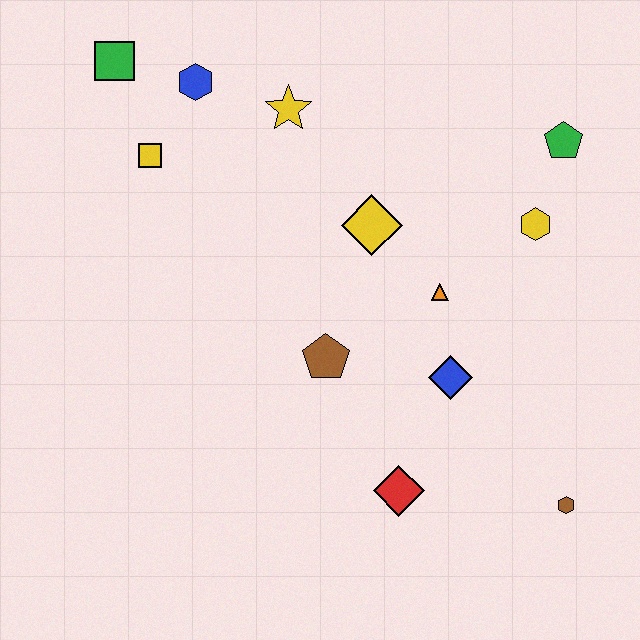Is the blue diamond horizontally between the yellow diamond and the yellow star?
No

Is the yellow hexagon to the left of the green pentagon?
Yes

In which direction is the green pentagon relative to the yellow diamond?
The green pentagon is to the right of the yellow diamond.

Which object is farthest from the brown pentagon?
The green square is farthest from the brown pentagon.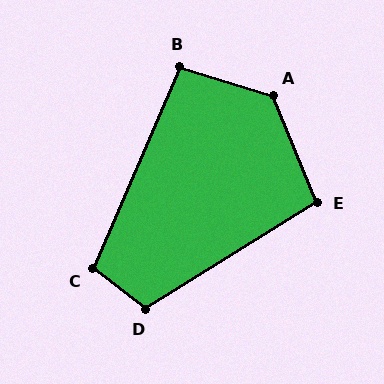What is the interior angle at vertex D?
Approximately 111 degrees (obtuse).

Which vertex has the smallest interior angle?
B, at approximately 96 degrees.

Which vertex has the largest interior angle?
A, at approximately 130 degrees.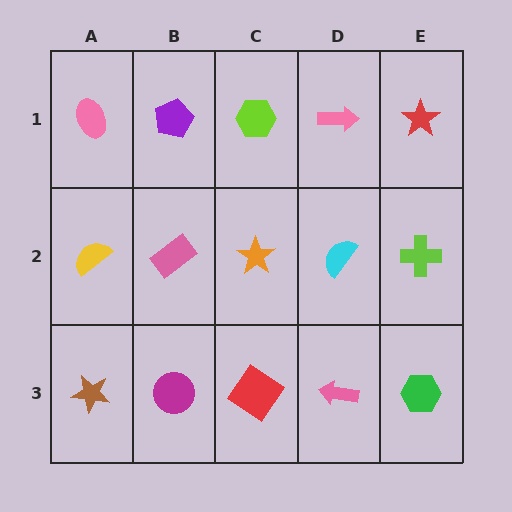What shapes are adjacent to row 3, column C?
An orange star (row 2, column C), a magenta circle (row 3, column B), a pink arrow (row 3, column D).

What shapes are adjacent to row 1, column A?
A yellow semicircle (row 2, column A), a purple pentagon (row 1, column B).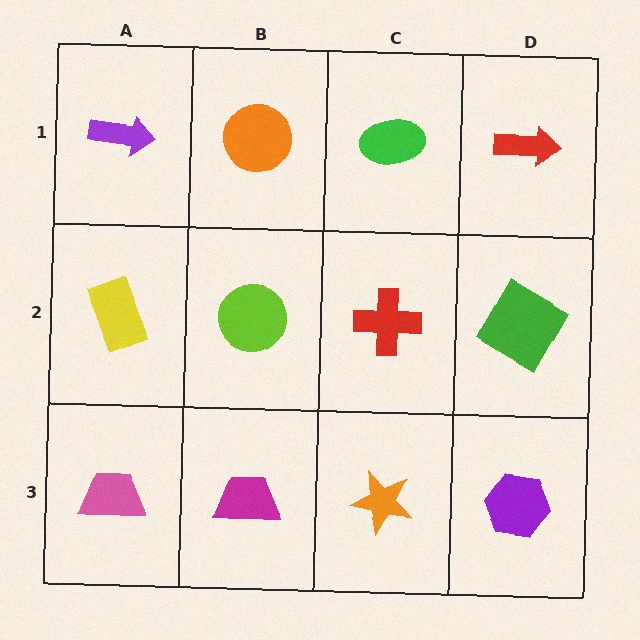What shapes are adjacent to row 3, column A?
A yellow rectangle (row 2, column A), a magenta trapezoid (row 3, column B).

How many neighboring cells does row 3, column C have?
3.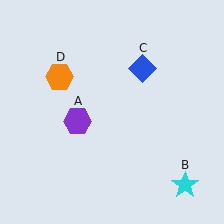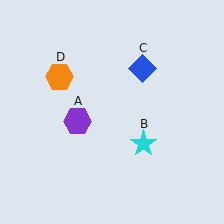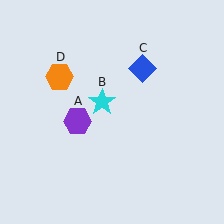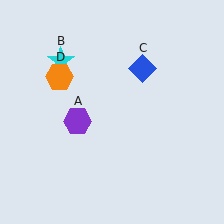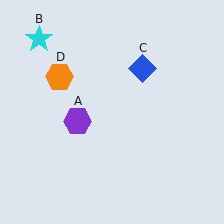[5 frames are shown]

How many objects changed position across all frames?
1 object changed position: cyan star (object B).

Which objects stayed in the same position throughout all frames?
Purple hexagon (object A) and blue diamond (object C) and orange hexagon (object D) remained stationary.